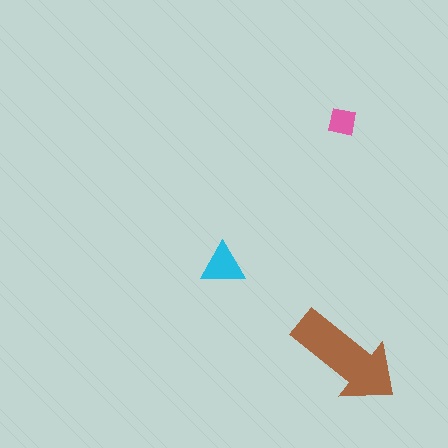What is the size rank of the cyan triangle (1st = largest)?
2nd.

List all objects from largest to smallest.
The brown arrow, the cyan triangle, the pink square.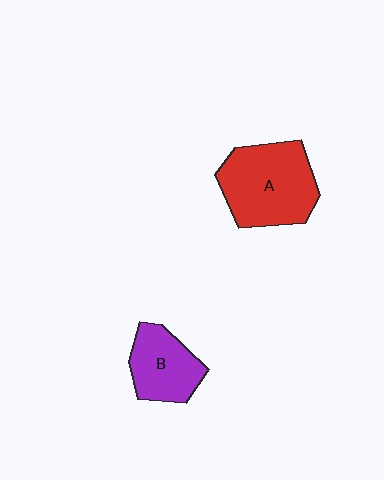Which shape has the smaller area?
Shape B (purple).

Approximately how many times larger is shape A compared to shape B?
Approximately 1.6 times.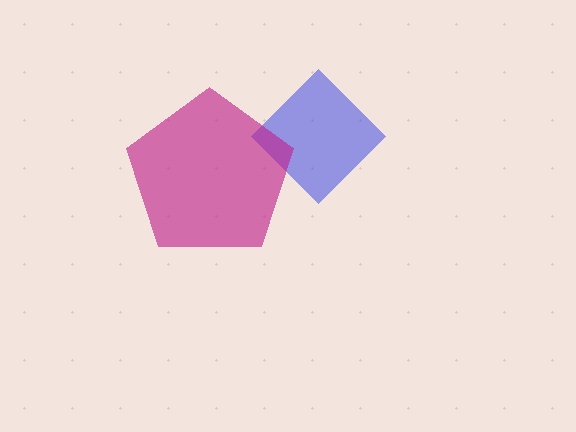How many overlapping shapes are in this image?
There are 2 overlapping shapes in the image.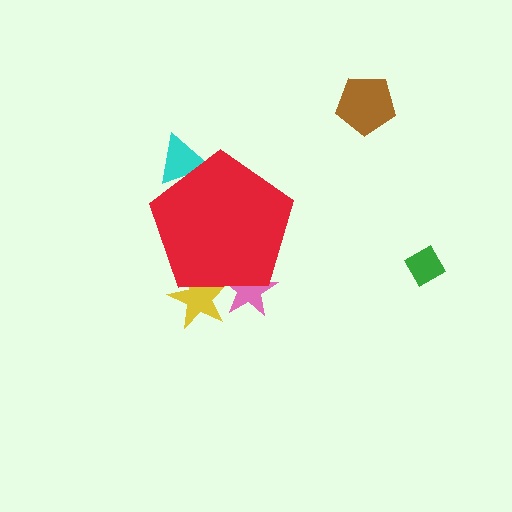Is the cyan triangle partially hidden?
Yes, the cyan triangle is partially hidden behind the red pentagon.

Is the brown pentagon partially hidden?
No, the brown pentagon is fully visible.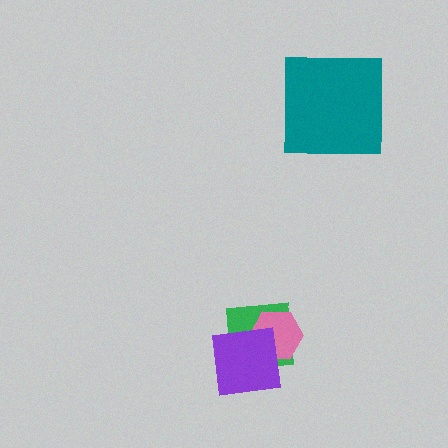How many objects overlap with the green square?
2 objects overlap with the green square.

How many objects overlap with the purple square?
2 objects overlap with the purple square.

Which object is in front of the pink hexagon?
The purple square is in front of the pink hexagon.